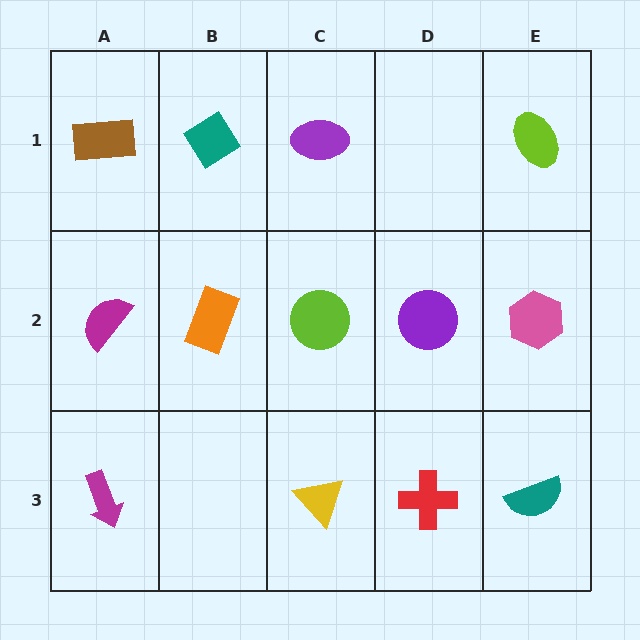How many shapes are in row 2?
5 shapes.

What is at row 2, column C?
A lime circle.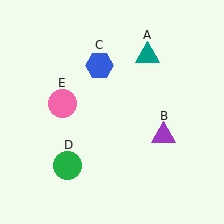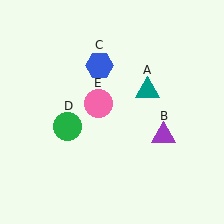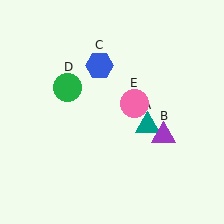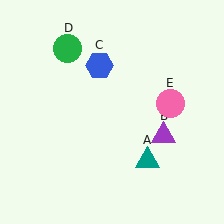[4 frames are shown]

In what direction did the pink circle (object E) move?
The pink circle (object E) moved right.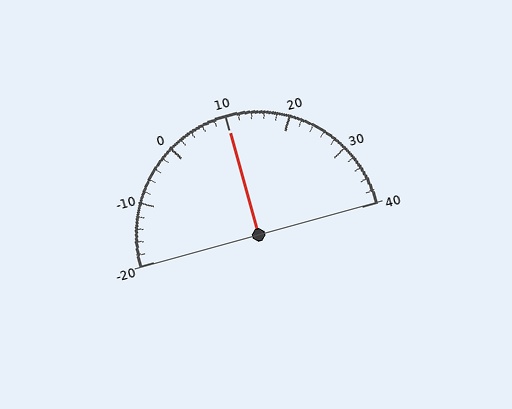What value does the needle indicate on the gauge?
The needle indicates approximately 10.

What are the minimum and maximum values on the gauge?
The gauge ranges from -20 to 40.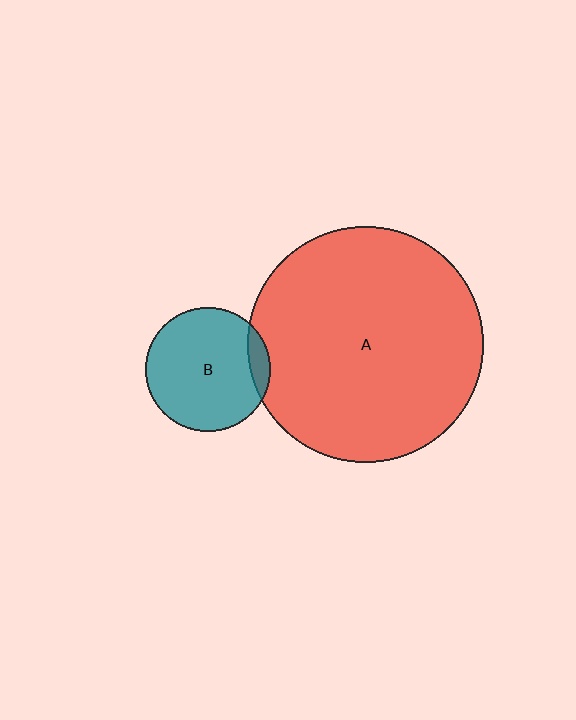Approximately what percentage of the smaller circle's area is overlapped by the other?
Approximately 10%.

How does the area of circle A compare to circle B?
Approximately 3.6 times.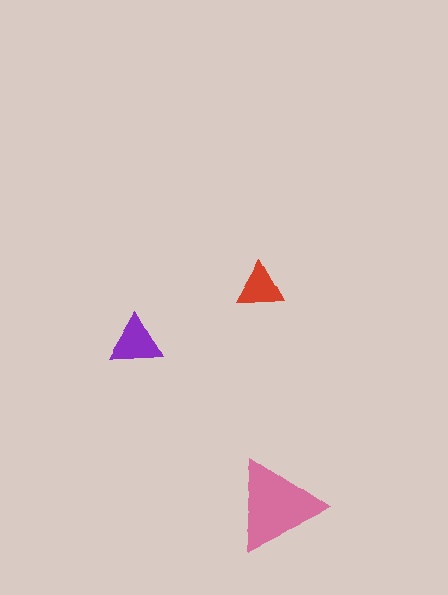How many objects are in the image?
There are 3 objects in the image.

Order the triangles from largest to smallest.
the pink one, the purple one, the red one.